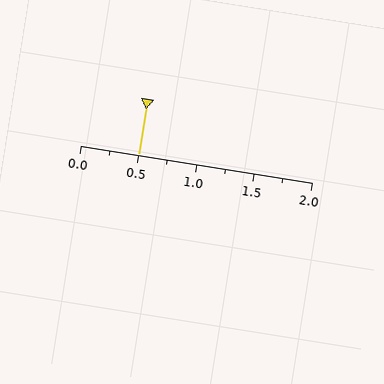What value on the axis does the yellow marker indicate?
The marker indicates approximately 0.5.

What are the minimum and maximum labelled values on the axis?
The axis runs from 0.0 to 2.0.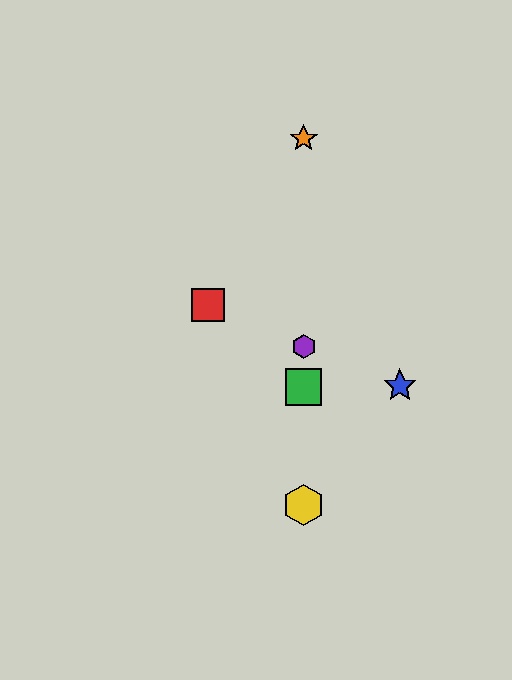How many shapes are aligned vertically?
4 shapes (the green square, the yellow hexagon, the purple hexagon, the orange star) are aligned vertically.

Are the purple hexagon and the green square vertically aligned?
Yes, both are at x≈304.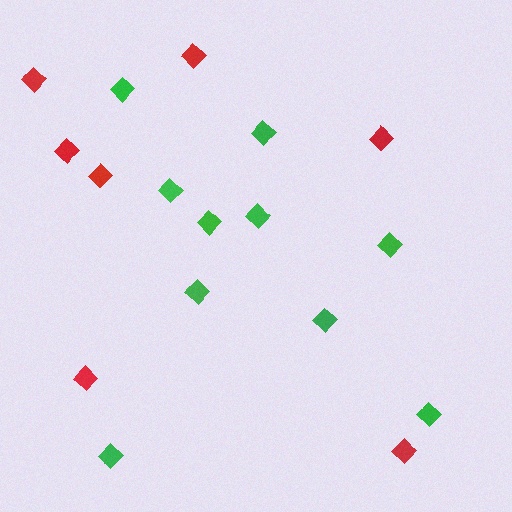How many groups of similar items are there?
There are 2 groups: one group of red diamonds (7) and one group of green diamonds (10).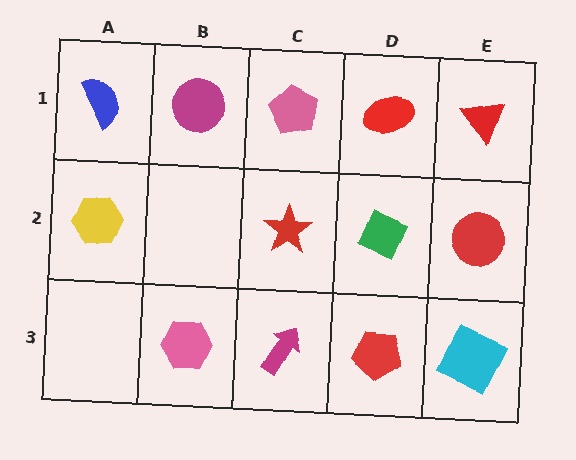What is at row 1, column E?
A red triangle.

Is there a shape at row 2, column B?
No, that cell is empty.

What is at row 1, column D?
A red ellipse.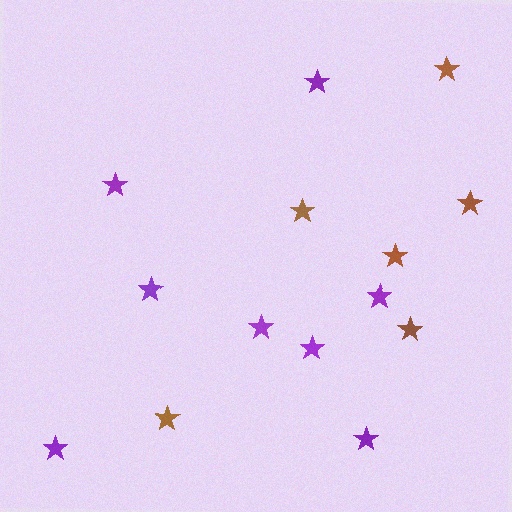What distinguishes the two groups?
There are 2 groups: one group of purple stars (8) and one group of brown stars (6).